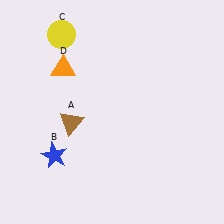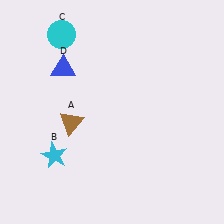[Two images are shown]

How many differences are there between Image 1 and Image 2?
There are 3 differences between the two images.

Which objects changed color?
B changed from blue to cyan. C changed from yellow to cyan. D changed from orange to blue.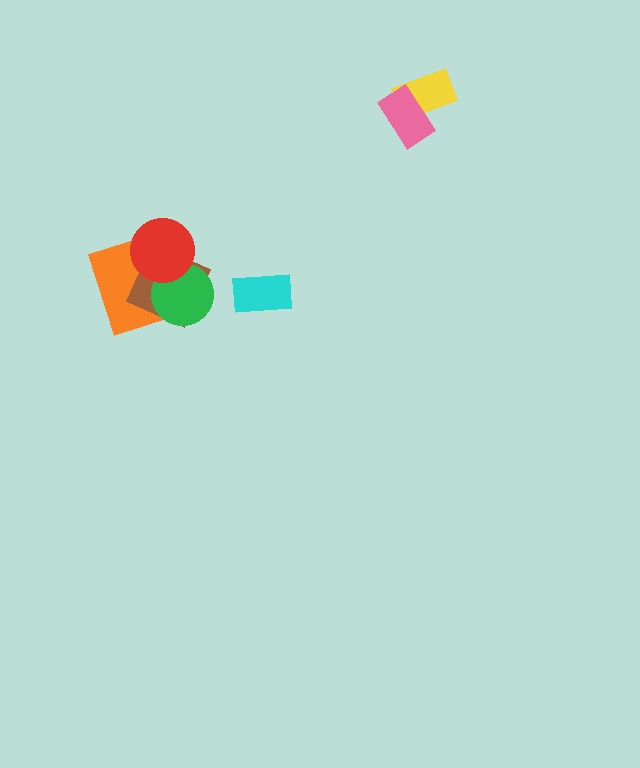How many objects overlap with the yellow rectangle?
1 object overlaps with the yellow rectangle.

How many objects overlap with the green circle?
3 objects overlap with the green circle.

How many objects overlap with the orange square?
3 objects overlap with the orange square.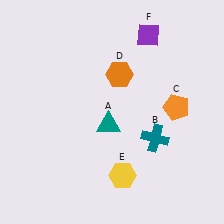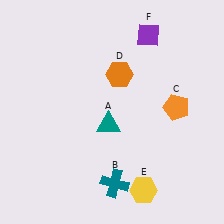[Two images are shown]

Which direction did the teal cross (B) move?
The teal cross (B) moved down.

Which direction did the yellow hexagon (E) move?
The yellow hexagon (E) moved right.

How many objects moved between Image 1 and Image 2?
2 objects moved between the two images.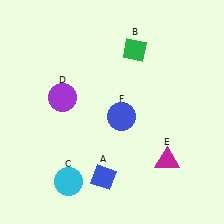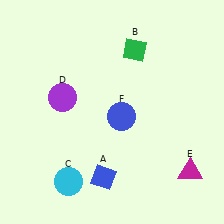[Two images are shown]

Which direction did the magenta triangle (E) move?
The magenta triangle (E) moved right.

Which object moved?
The magenta triangle (E) moved right.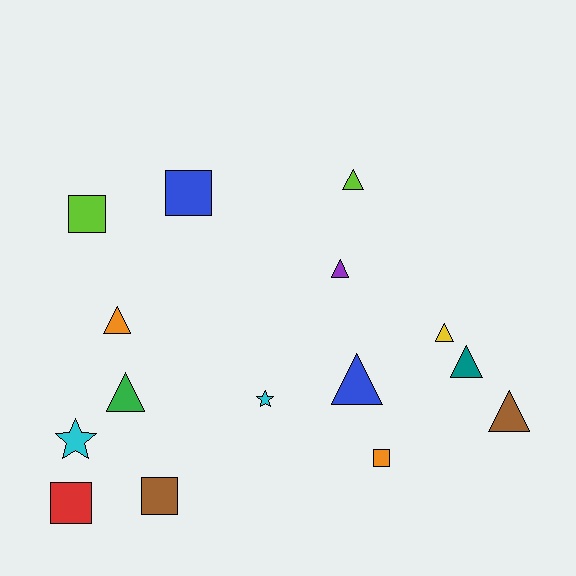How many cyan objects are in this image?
There are 2 cyan objects.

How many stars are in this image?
There are 2 stars.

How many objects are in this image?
There are 15 objects.